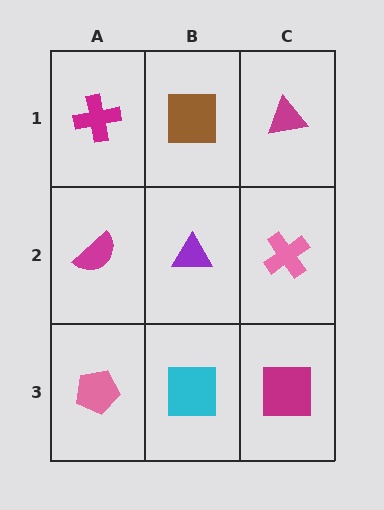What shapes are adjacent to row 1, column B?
A purple triangle (row 2, column B), a magenta cross (row 1, column A), a magenta triangle (row 1, column C).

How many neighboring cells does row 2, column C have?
3.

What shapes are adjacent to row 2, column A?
A magenta cross (row 1, column A), a pink pentagon (row 3, column A), a purple triangle (row 2, column B).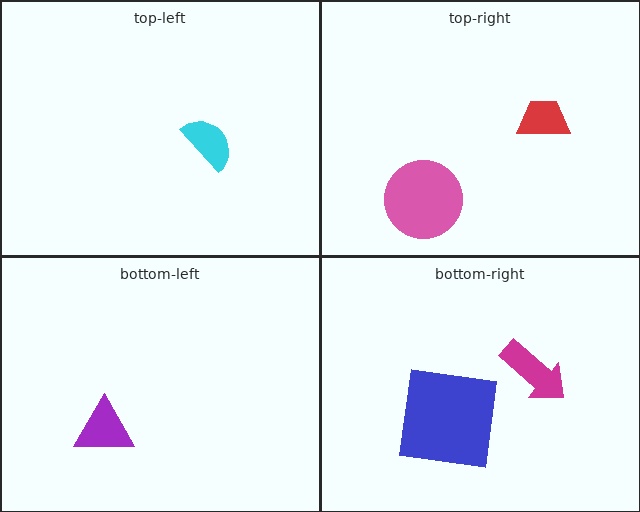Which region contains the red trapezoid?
The top-right region.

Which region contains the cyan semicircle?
The top-left region.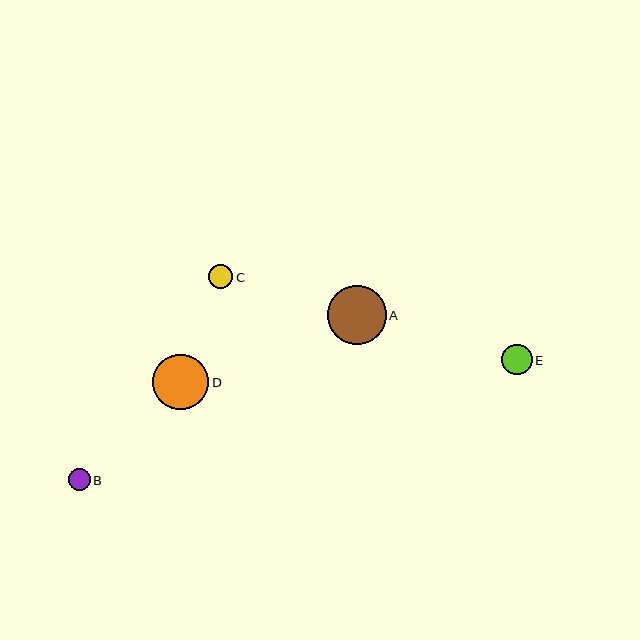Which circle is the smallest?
Circle B is the smallest with a size of approximately 22 pixels.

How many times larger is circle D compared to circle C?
Circle D is approximately 2.3 times the size of circle C.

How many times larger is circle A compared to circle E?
Circle A is approximately 1.9 times the size of circle E.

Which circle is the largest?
Circle A is the largest with a size of approximately 59 pixels.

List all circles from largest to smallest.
From largest to smallest: A, D, E, C, B.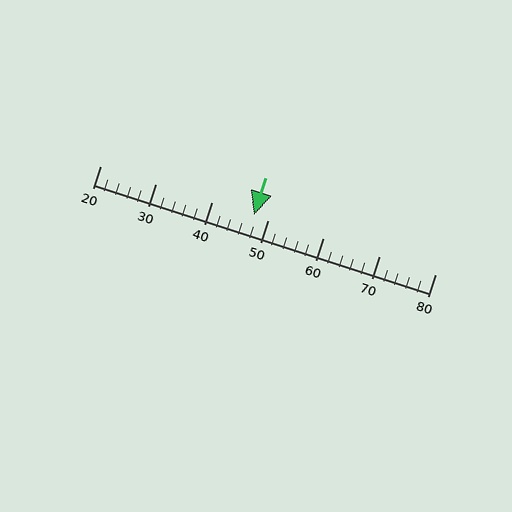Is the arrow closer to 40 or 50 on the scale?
The arrow is closer to 50.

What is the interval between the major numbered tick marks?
The major tick marks are spaced 10 units apart.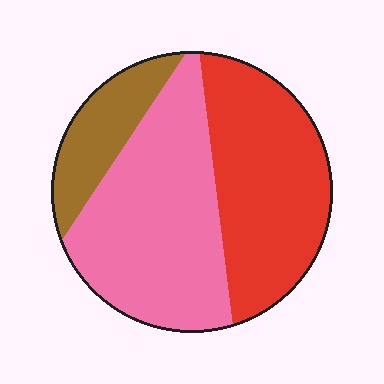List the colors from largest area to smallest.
From largest to smallest: pink, red, brown.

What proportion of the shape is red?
Red takes up about two fifths (2/5) of the shape.